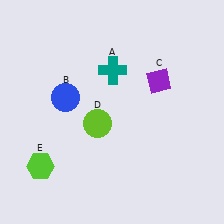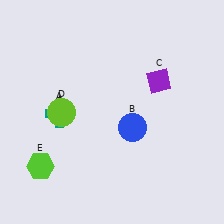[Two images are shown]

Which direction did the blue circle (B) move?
The blue circle (B) moved right.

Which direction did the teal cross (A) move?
The teal cross (A) moved left.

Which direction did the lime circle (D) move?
The lime circle (D) moved left.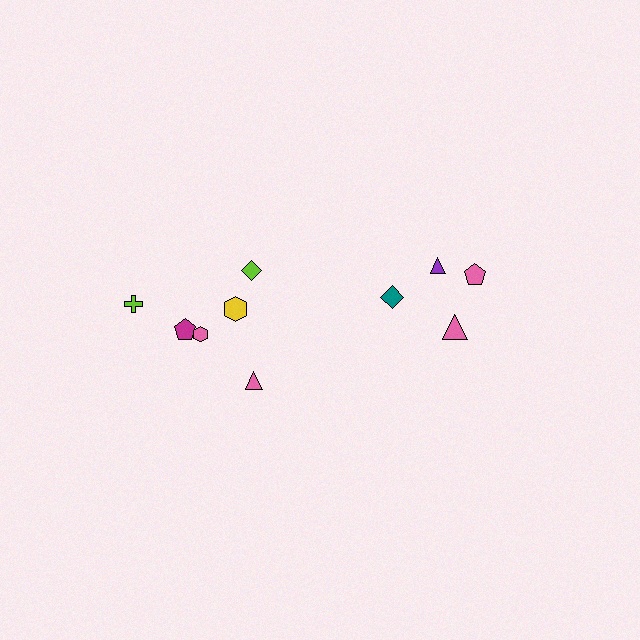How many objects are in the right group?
There are 4 objects.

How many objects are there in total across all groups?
There are 10 objects.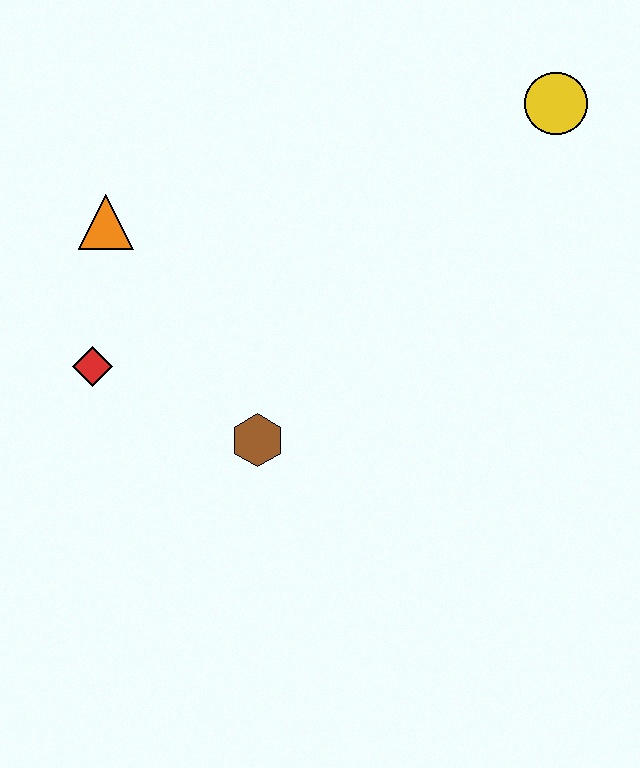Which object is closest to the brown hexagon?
The red diamond is closest to the brown hexagon.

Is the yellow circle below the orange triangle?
No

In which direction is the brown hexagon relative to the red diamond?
The brown hexagon is to the right of the red diamond.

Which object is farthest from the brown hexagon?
The yellow circle is farthest from the brown hexagon.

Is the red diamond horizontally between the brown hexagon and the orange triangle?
No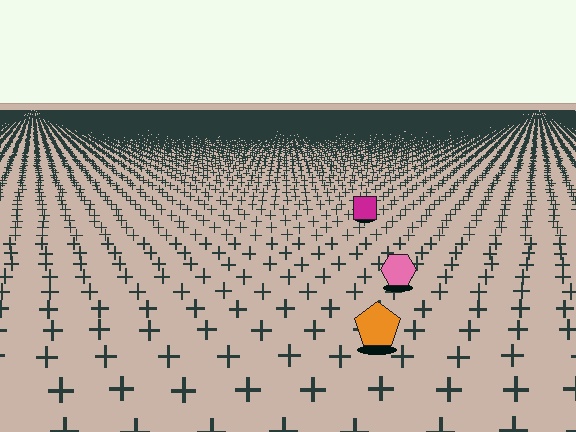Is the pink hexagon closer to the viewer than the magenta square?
Yes. The pink hexagon is closer — you can tell from the texture gradient: the ground texture is coarser near it.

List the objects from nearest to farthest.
From nearest to farthest: the orange pentagon, the pink hexagon, the magenta square.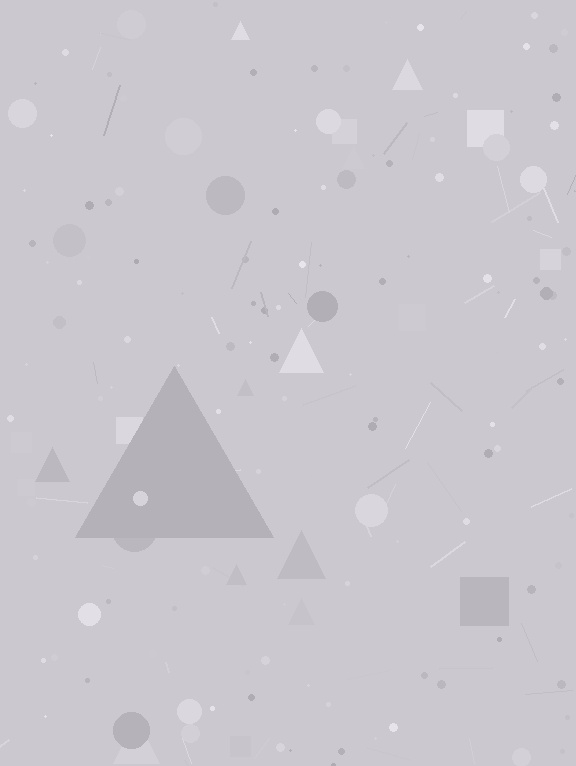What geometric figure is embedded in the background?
A triangle is embedded in the background.